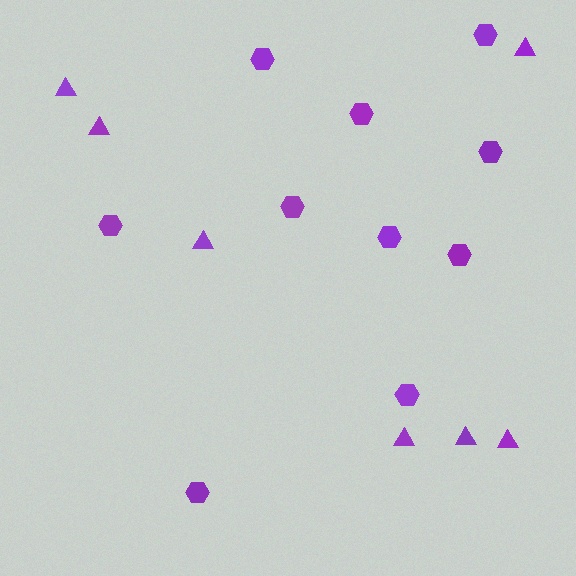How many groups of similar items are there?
There are 2 groups: one group of hexagons (10) and one group of triangles (7).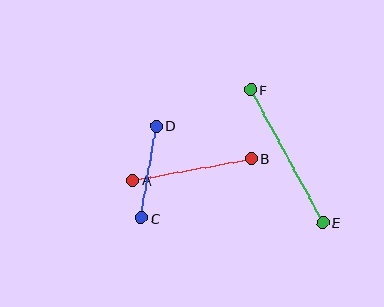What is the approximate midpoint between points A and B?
The midpoint is at approximately (192, 169) pixels.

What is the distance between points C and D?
The distance is approximately 93 pixels.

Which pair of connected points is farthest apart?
Points E and F are farthest apart.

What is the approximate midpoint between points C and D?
The midpoint is at approximately (149, 172) pixels.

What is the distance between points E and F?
The distance is approximately 151 pixels.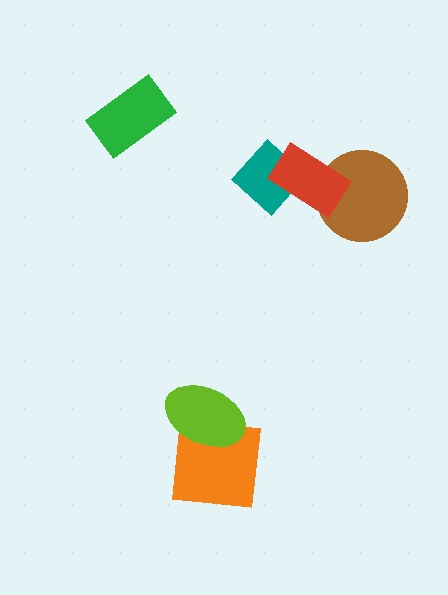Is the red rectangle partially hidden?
No, no other shape covers it.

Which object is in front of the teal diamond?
The red rectangle is in front of the teal diamond.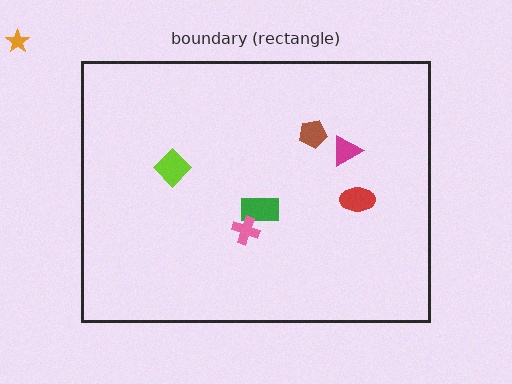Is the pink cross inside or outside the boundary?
Inside.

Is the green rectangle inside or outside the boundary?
Inside.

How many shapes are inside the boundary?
6 inside, 1 outside.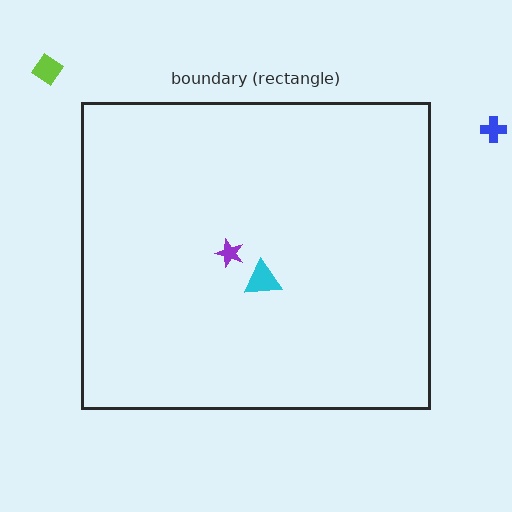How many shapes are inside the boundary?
2 inside, 2 outside.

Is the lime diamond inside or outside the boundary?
Outside.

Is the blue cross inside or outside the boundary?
Outside.